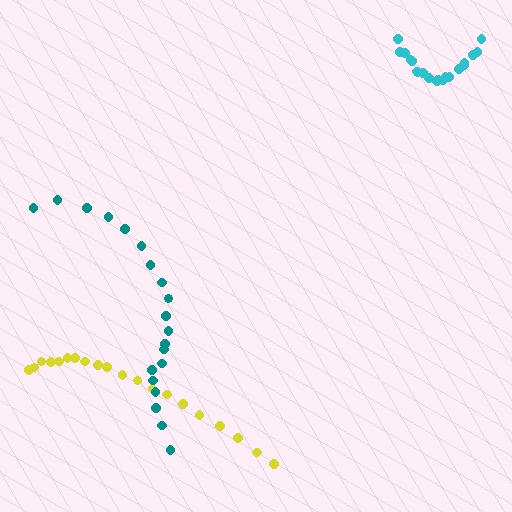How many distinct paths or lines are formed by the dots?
There are 3 distinct paths.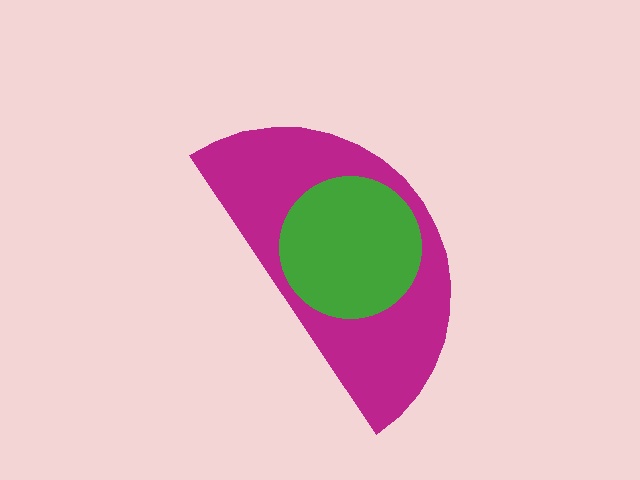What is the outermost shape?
The magenta semicircle.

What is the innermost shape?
The green circle.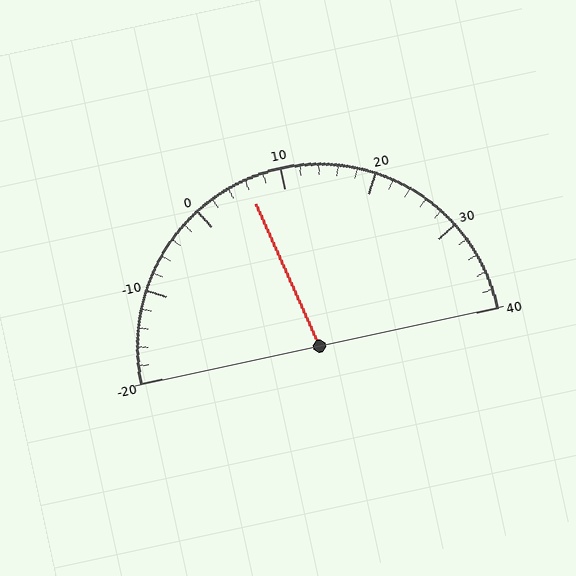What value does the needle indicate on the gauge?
The needle indicates approximately 6.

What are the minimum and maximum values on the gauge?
The gauge ranges from -20 to 40.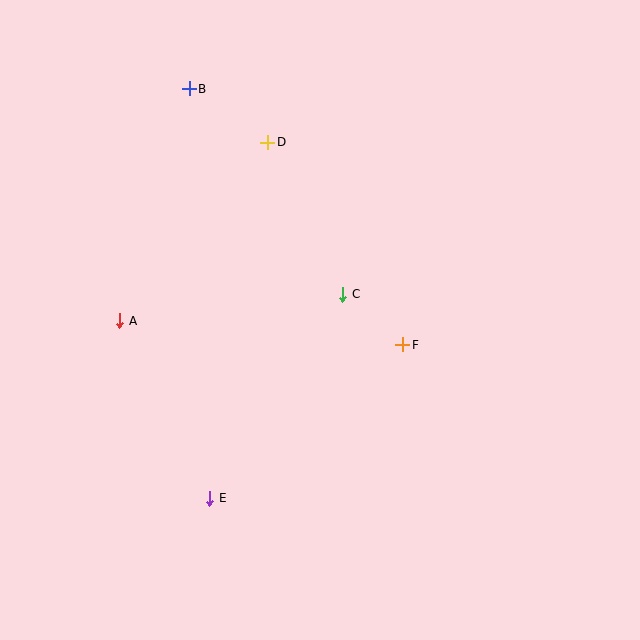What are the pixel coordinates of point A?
Point A is at (120, 321).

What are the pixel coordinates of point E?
Point E is at (210, 498).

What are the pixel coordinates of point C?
Point C is at (343, 294).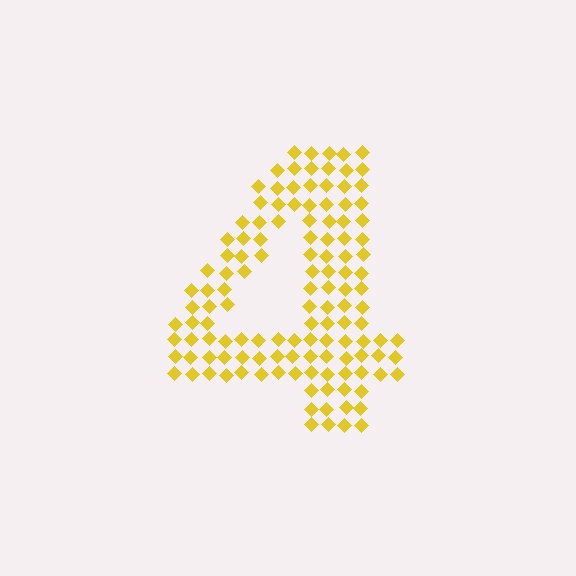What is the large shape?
The large shape is the digit 4.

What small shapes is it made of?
It is made of small diamonds.